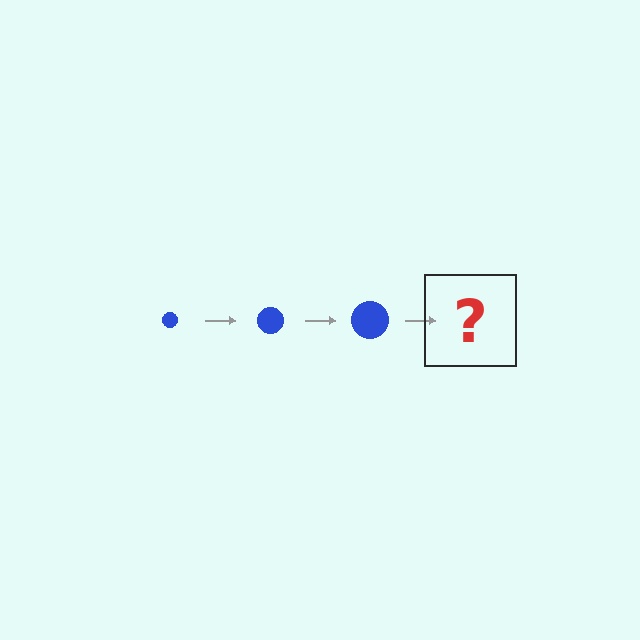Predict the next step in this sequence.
The next step is a blue circle, larger than the previous one.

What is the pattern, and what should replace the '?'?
The pattern is that the circle gets progressively larger each step. The '?' should be a blue circle, larger than the previous one.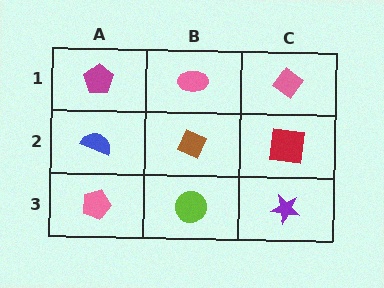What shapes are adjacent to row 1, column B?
A brown diamond (row 2, column B), a magenta pentagon (row 1, column A), a pink diamond (row 1, column C).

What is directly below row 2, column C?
A purple star.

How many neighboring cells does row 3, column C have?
2.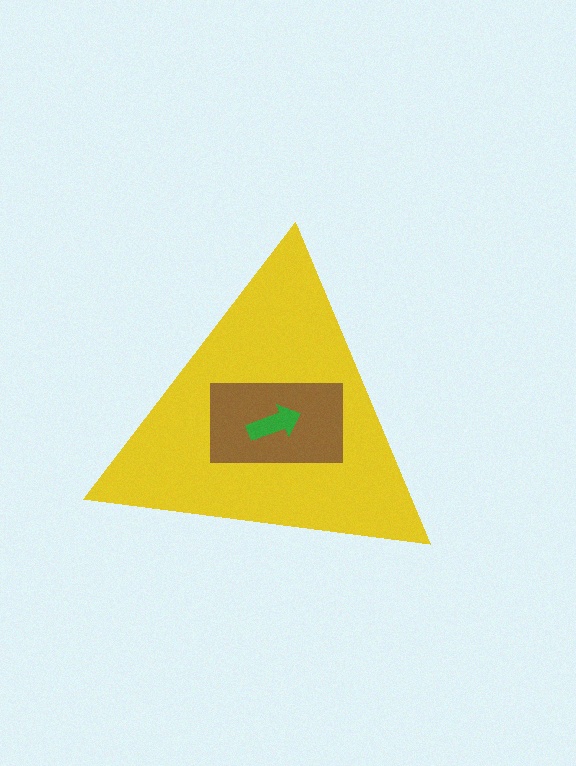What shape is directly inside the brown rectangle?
The green arrow.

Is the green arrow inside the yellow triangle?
Yes.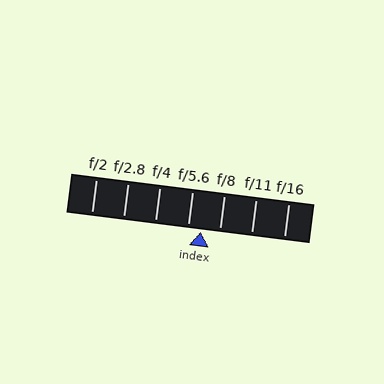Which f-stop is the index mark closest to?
The index mark is closest to f/5.6.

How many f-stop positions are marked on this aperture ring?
There are 7 f-stop positions marked.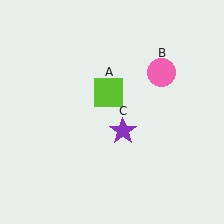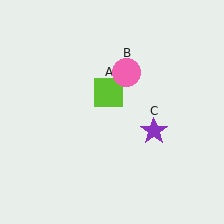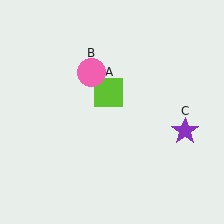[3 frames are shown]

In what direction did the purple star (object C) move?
The purple star (object C) moved right.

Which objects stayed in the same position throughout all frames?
Lime square (object A) remained stationary.